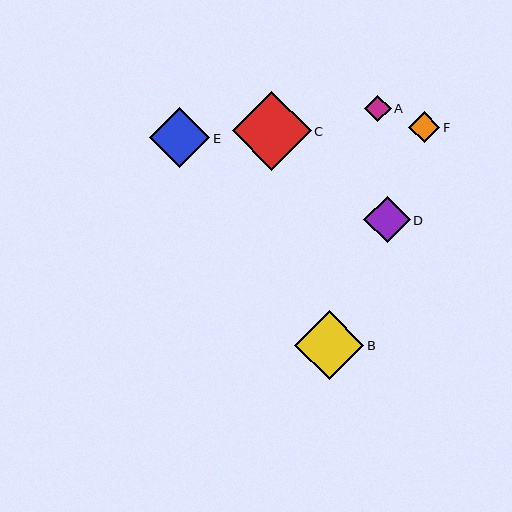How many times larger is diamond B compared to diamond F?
Diamond B is approximately 2.2 times the size of diamond F.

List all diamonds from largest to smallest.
From largest to smallest: C, B, E, D, F, A.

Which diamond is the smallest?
Diamond A is the smallest with a size of approximately 26 pixels.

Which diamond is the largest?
Diamond C is the largest with a size of approximately 79 pixels.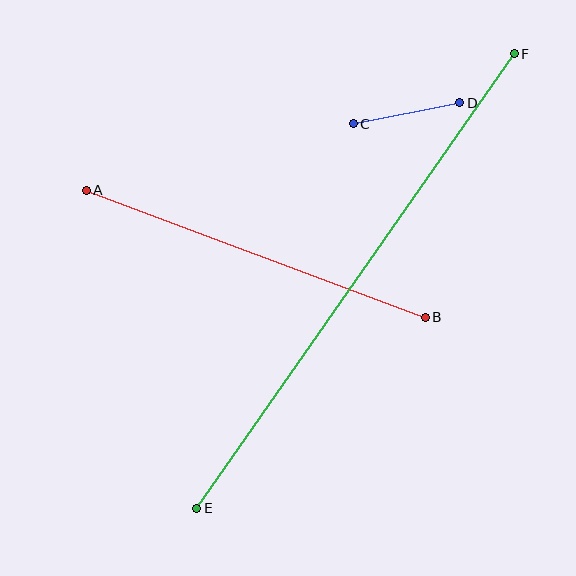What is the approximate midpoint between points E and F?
The midpoint is at approximately (355, 281) pixels.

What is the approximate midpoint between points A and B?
The midpoint is at approximately (256, 254) pixels.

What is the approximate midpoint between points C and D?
The midpoint is at approximately (407, 113) pixels.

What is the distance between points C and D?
The distance is approximately 108 pixels.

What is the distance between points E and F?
The distance is approximately 555 pixels.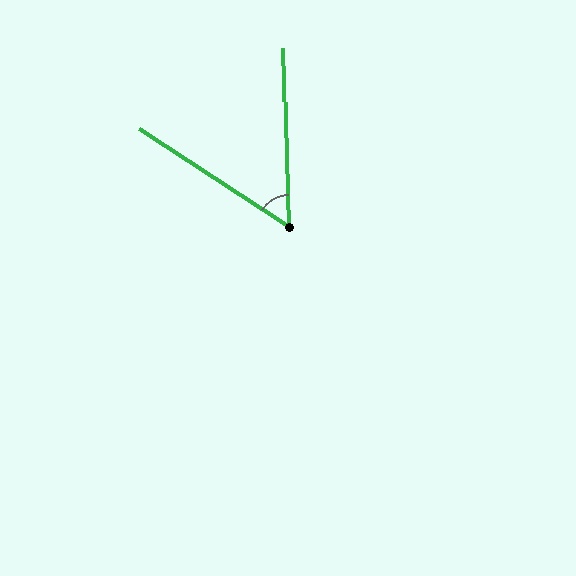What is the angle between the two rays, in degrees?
Approximately 55 degrees.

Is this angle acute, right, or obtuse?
It is acute.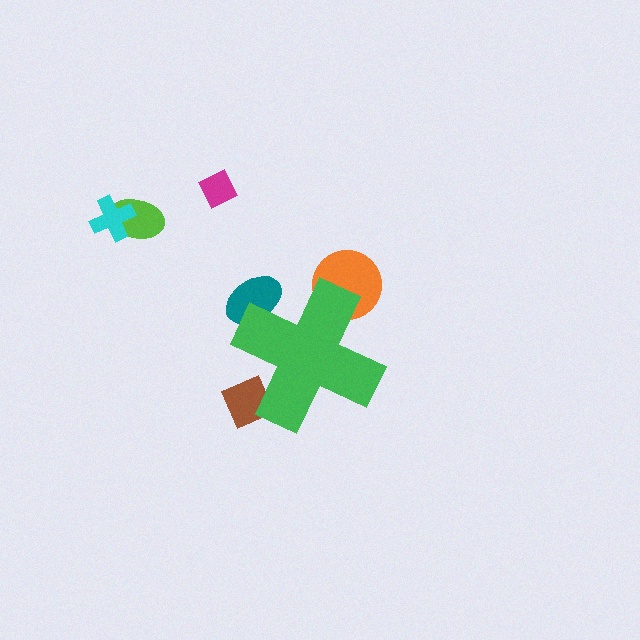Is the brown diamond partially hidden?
Yes, the brown diamond is partially hidden behind the green cross.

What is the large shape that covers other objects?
A green cross.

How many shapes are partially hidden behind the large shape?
3 shapes are partially hidden.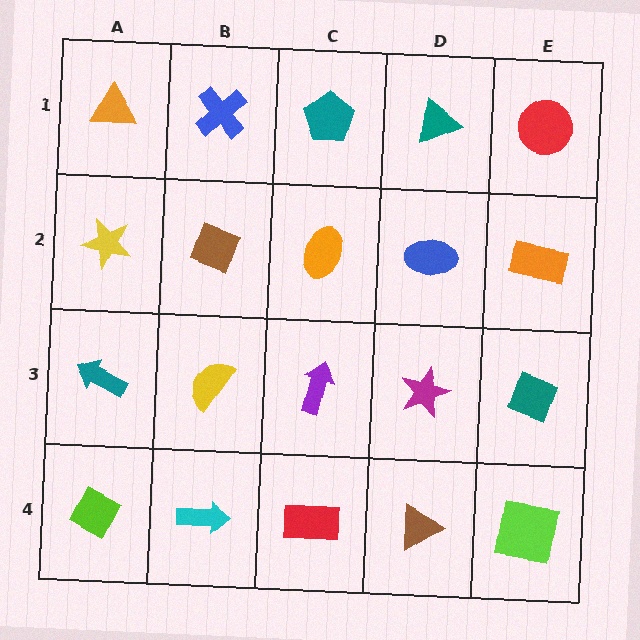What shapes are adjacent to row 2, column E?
A red circle (row 1, column E), a teal diamond (row 3, column E), a blue ellipse (row 2, column D).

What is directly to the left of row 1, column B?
An orange triangle.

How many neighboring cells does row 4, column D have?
3.